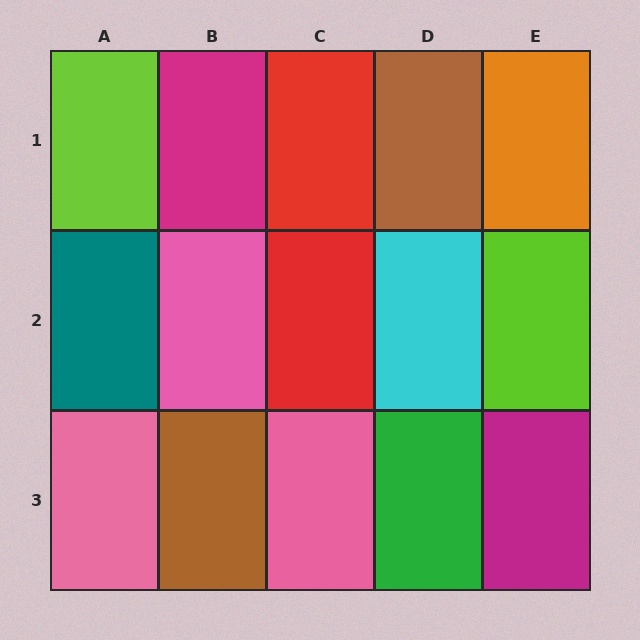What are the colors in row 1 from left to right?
Lime, magenta, red, brown, orange.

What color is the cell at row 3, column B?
Brown.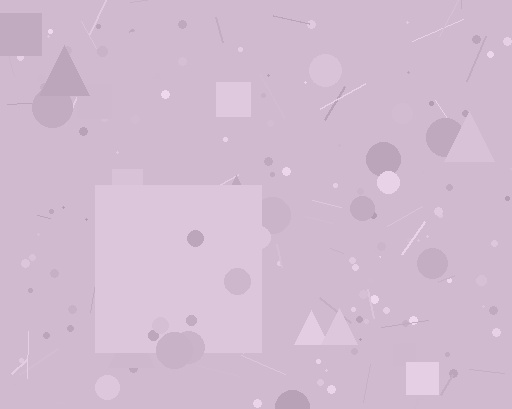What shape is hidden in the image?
A square is hidden in the image.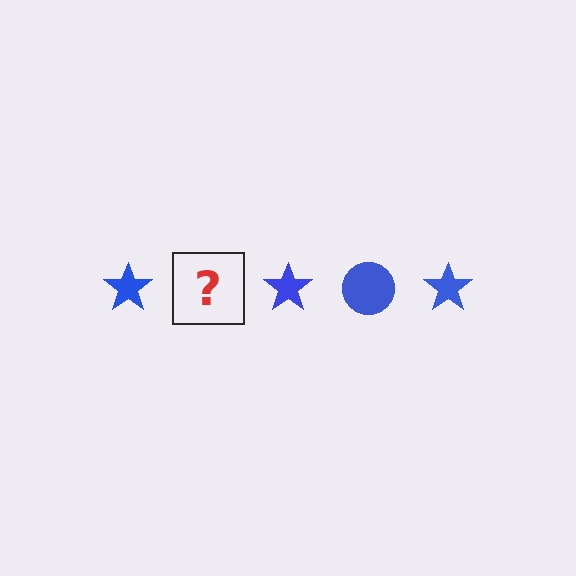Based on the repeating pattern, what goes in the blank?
The blank should be a blue circle.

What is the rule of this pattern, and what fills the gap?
The rule is that the pattern cycles through star, circle shapes in blue. The gap should be filled with a blue circle.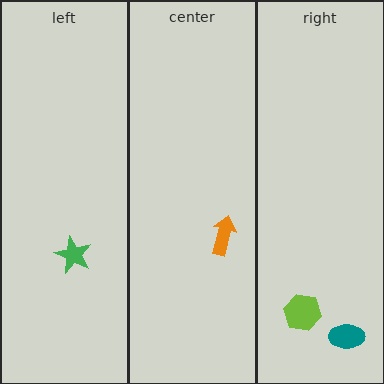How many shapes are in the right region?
2.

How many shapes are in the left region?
1.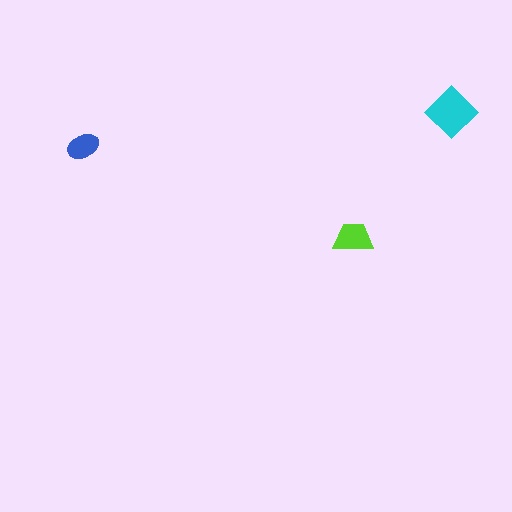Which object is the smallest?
The blue ellipse.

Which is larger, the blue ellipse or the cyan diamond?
The cyan diamond.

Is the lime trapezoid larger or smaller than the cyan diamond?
Smaller.